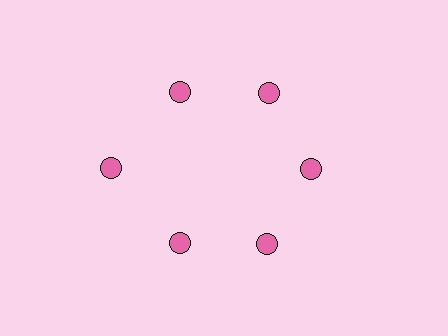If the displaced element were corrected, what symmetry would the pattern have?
It would have 6-fold rotational symmetry — the pattern would map onto itself every 60 degrees.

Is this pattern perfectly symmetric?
No. The 6 pink circles are arranged in a ring, but one element near the 9 o'clock position is pushed outward from the center, breaking the 6-fold rotational symmetry.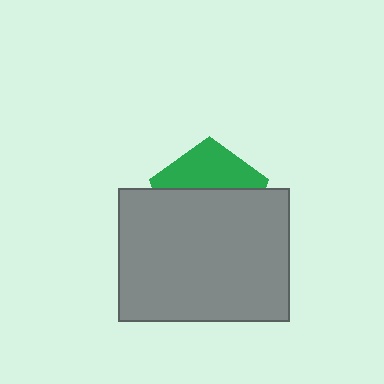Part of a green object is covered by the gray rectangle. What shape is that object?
It is a pentagon.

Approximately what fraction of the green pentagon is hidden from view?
Roughly 62% of the green pentagon is hidden behind the gray rectangle.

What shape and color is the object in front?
The object in front is a gray rectangle.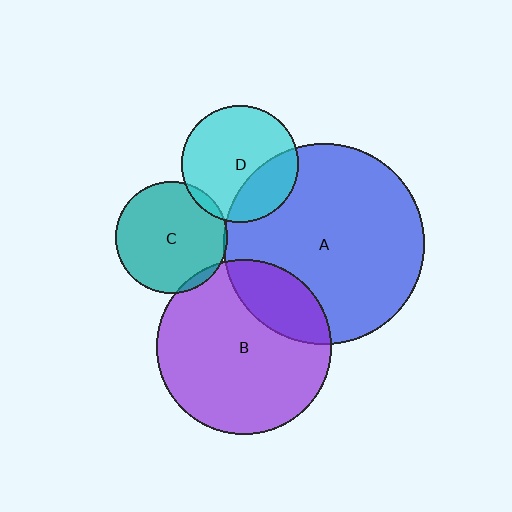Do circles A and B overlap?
Yes.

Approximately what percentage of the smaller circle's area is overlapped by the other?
Approximately 20%.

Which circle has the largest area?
Circle A (blue).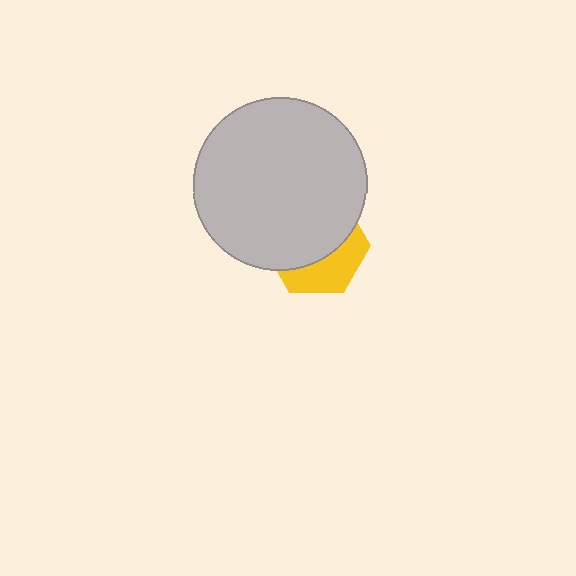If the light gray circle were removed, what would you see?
You would see the complete yellow hexagon.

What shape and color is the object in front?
The object in front is a light gray circle.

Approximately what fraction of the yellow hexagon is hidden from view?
Roughly 63% of the yellow hexagon is hidden behind the light gray circle.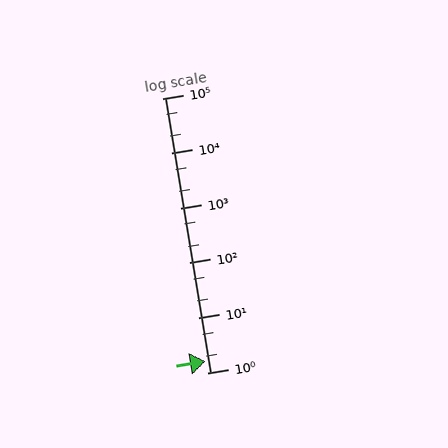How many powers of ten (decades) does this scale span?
The scale spans 5 decades, from 1 to 100000.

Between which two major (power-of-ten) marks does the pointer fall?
The pointer is between 1 and 10.